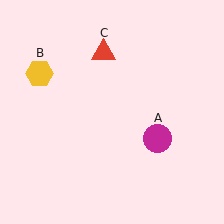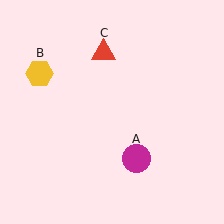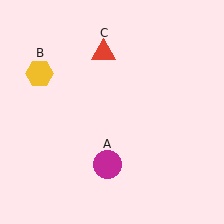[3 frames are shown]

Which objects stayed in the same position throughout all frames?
Yellow hexagon (object B) and red triangle (object C) remained stationary.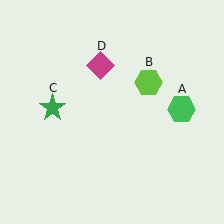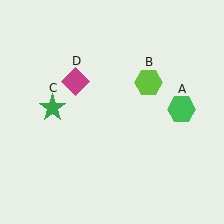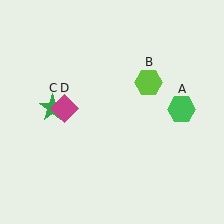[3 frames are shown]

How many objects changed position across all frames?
1 object changed position: magenta diamond (object D).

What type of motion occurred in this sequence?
The magenta diamond (object D) rotated counterclockwise around the center of the scene.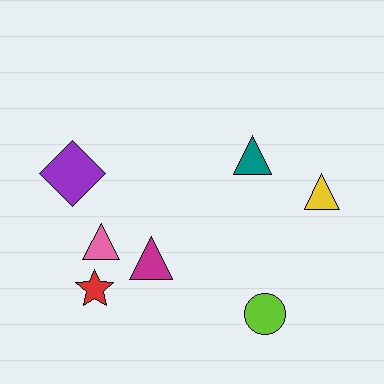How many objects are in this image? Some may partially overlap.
There are 7 objects.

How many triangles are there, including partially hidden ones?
There are 4 triangles.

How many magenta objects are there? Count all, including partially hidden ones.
There is 1 magenta object.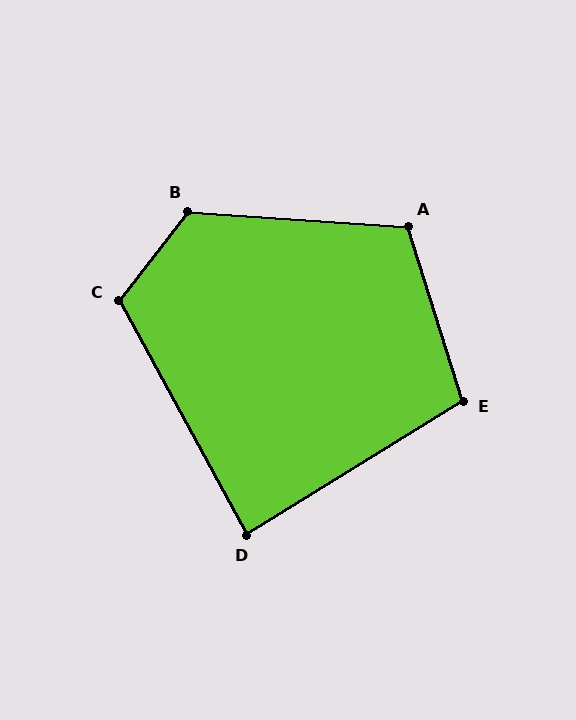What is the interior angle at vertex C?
Approximately 114 degrees (obtuse).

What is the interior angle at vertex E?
Approximately 104 degrees (obtuse).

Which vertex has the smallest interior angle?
D, at approximately 87 degrees.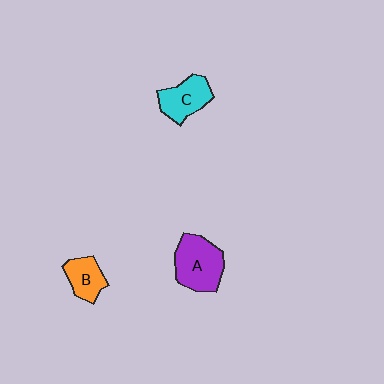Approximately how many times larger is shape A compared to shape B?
Approximately 1.7 times.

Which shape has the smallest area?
Shape B (orange).